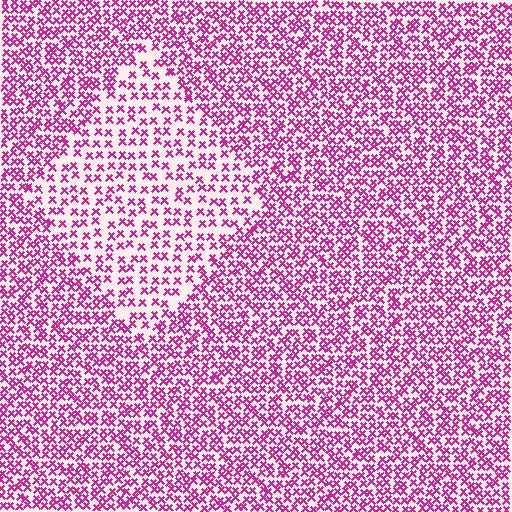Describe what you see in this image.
The image contains small magenta elements arranged at two different densities. A diamond-shaped region is visible where the elements are less densely packed than the surrounding area.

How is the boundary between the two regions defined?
The boundary is defined by a change in element density (approximately 1.9x ratio). All elements are the same color, size, and shape.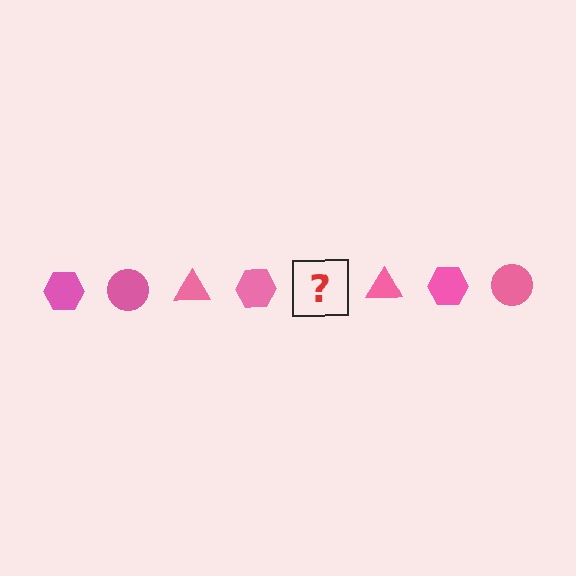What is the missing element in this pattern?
The missing element is a pink circle.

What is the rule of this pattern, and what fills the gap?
The rule is that the pattern cycles through hexagon, circle, triangle shapes in pink. The gap should be filled with a pink circle.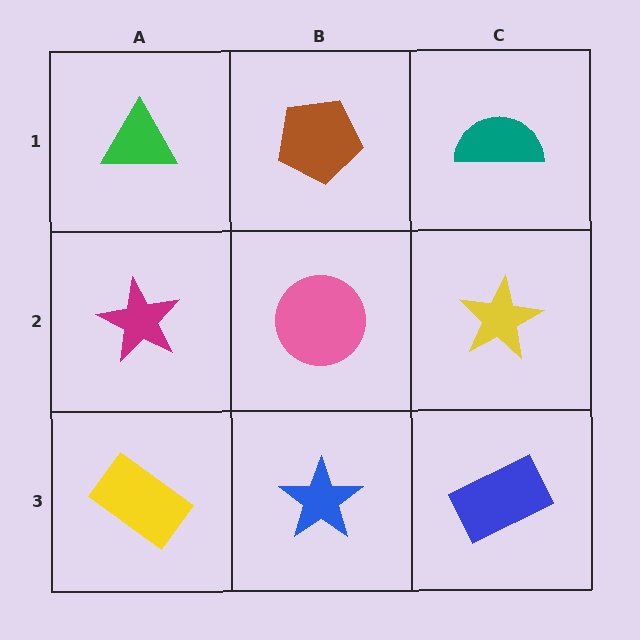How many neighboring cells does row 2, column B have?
4.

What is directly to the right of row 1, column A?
A brown pentagon.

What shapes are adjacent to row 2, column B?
A brown pentagon (row 1, column B), a blue star (row 3, column B), a magenta star (row 2, column A), a yellow star (row 2, column C).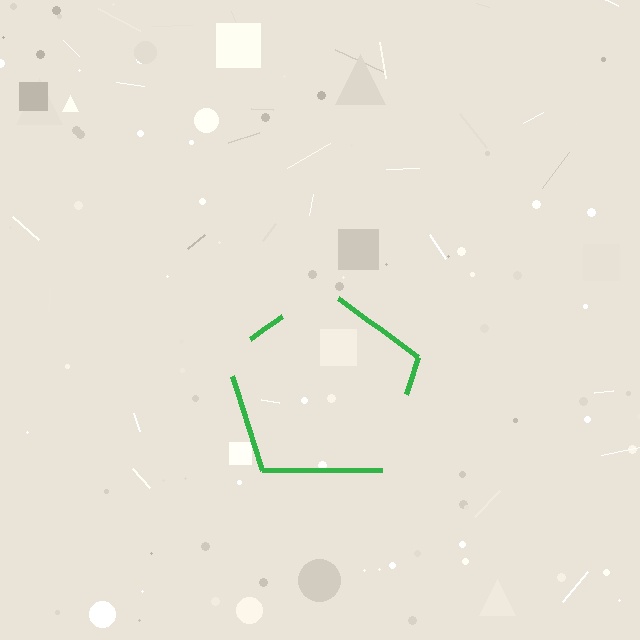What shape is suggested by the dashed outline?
The dashed outline suggests a pentagon.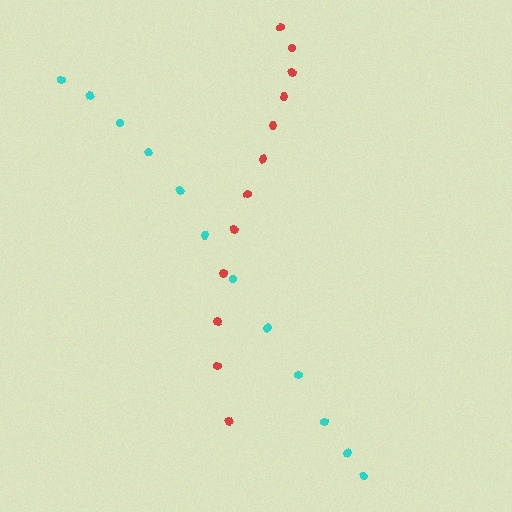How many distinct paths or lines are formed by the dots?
There are 2 distinct paths.